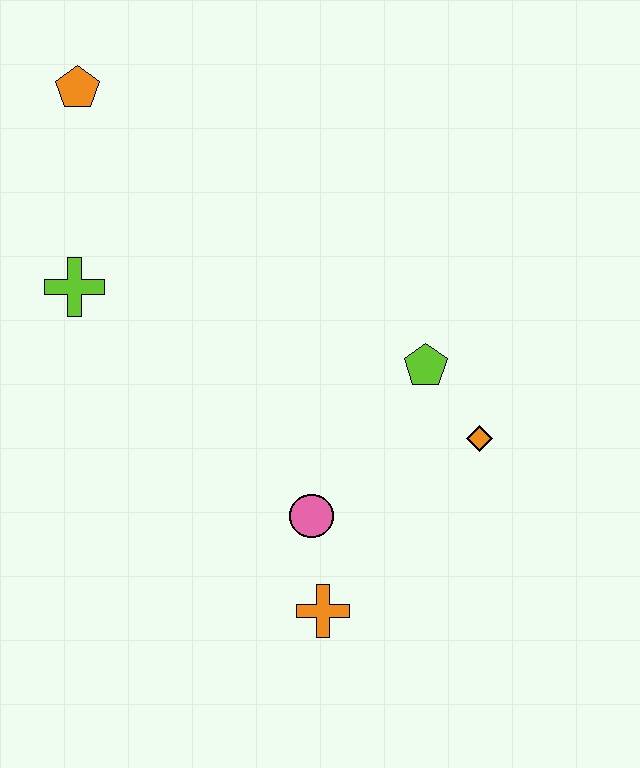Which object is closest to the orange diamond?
The lime pentagon is closest to the orange diamond.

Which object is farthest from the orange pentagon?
The orange cross is farthest from the orange pentagon.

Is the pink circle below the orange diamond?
Yes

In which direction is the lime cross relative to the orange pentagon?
The lime cross is below the orange pentagon.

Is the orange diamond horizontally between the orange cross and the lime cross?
No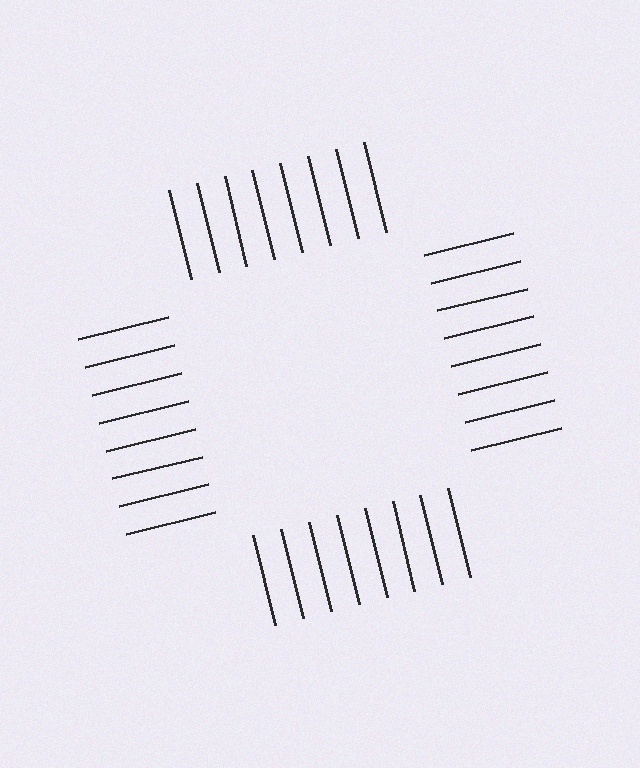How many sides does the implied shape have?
4 sides — the line-ends trace a square.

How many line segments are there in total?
32 — 8 along each of the 4 edges.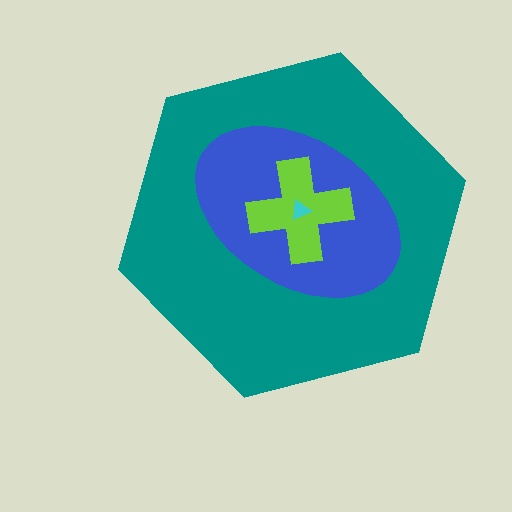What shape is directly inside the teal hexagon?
The blue ellipse.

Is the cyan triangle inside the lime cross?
Yes.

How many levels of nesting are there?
4.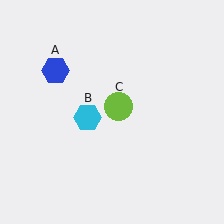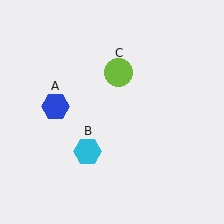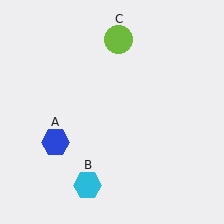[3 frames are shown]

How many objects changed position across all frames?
3 objects changed position: blue hexagon (object A), cyan hexagon (object B), lime circle (object C).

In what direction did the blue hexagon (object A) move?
The blue hexagon (object A) moved down.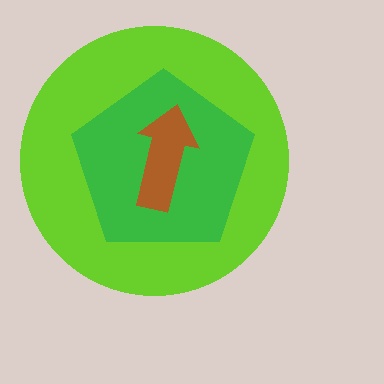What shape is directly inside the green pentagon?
The brown arrow.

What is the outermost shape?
The lime circle.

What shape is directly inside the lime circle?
The green pentagon.